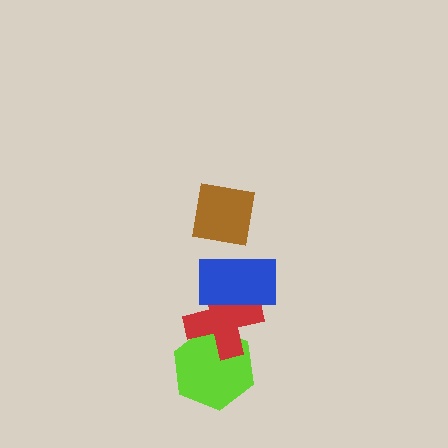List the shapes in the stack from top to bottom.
From top to bottom: the brown square, the blue rectangle, the red cross, the lime hexagon.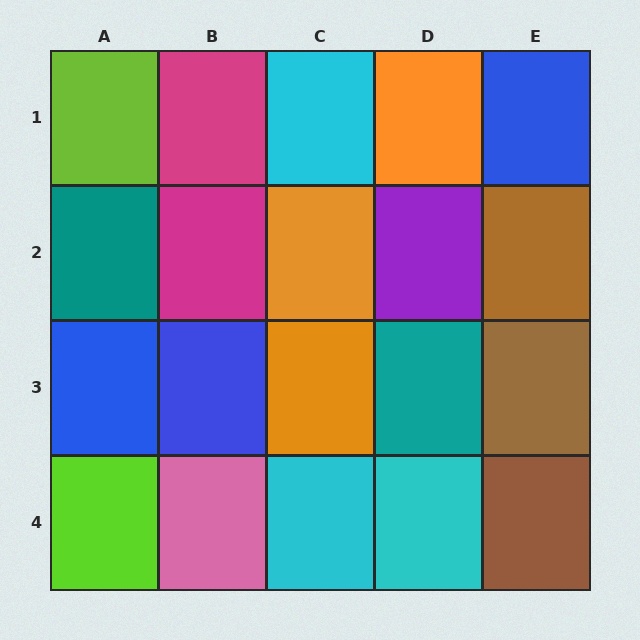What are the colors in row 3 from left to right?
Blue, blue, orange, teal, brown.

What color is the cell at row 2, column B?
Magenta.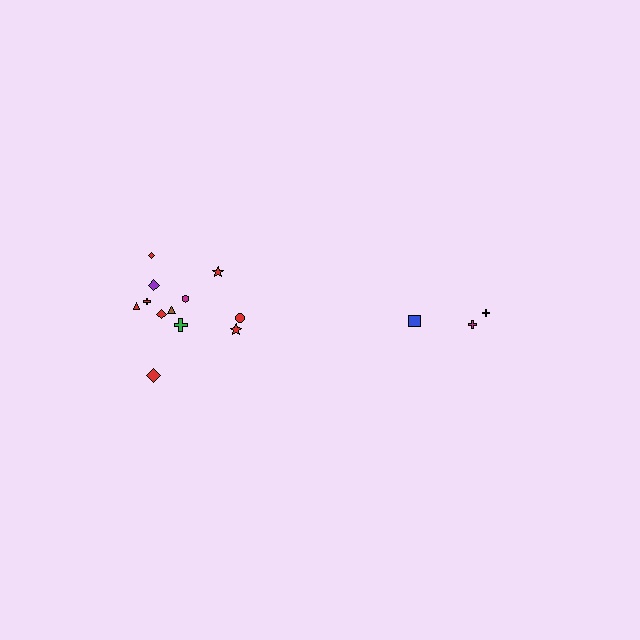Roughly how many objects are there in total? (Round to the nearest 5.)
Roughly 15 objects in total.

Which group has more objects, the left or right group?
The left group.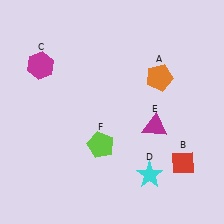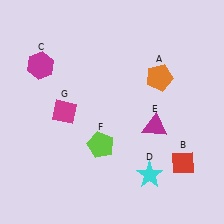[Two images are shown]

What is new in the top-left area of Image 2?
A magenta diamond (G) was added in the top-left area of Image 2.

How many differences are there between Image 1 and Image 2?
There is 1 difference between the two images.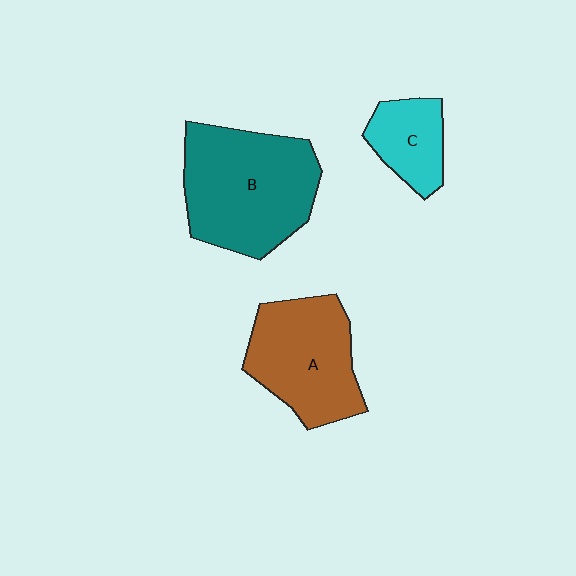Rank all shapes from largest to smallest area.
From largest to smallest: B (teal), A (brown), C (cyan).